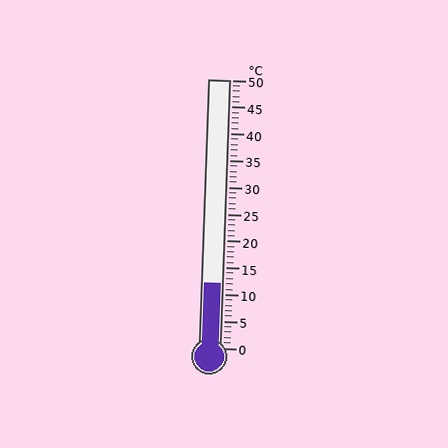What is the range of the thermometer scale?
The thermometer scale ranges from 0°C to 50°C.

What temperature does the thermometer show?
The thermometer shows approximately 12°C.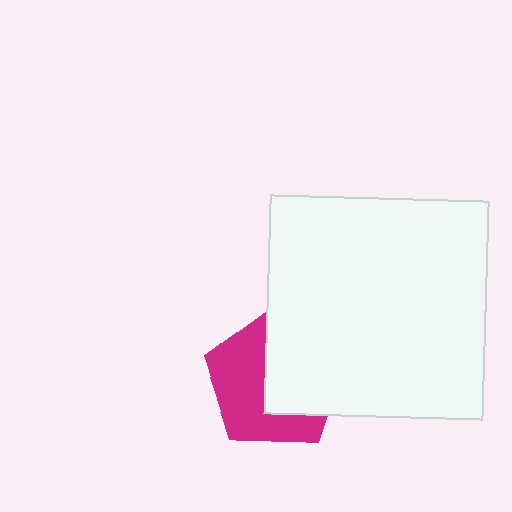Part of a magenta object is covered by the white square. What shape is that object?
It is a pentagon.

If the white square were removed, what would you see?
You would see the complete magenta pentagon.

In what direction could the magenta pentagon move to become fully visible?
The magenta pentagon could move left. That would shift it out from behind the white square entirely.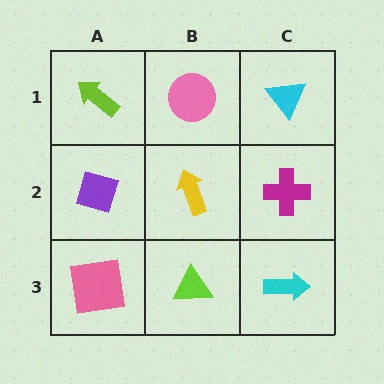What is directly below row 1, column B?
A yellow arrow.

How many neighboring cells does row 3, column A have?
2.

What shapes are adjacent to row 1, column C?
A magenta cross (row 2, column C), a pink circle (row 1, column B).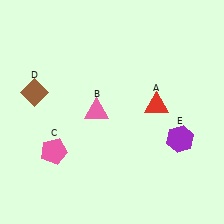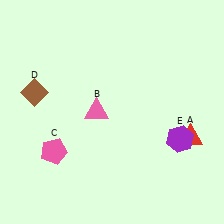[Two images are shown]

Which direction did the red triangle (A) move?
The red triangle (A) moved right.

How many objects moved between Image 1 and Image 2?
1 object moved between the two images.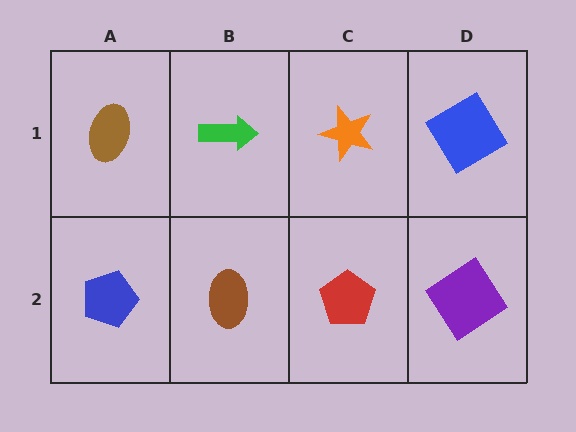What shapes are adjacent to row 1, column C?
A red pentagon (row 2, column C), a green arrow (row 1, column B), a blue diamond (row 1, column D).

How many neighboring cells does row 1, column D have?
2.